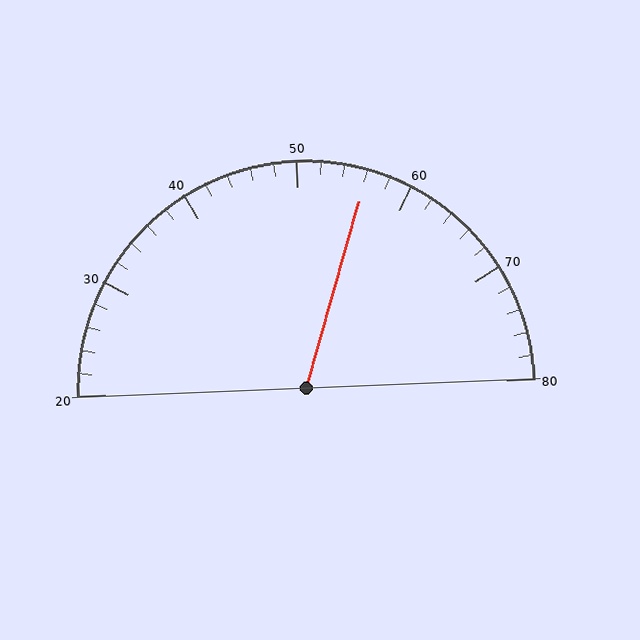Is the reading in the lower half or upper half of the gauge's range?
The reading is in the upper half of the range (20 to 80).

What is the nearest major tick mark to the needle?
The nearest major tick mark is 60.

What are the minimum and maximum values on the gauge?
The gauge ranges from 20 to 80.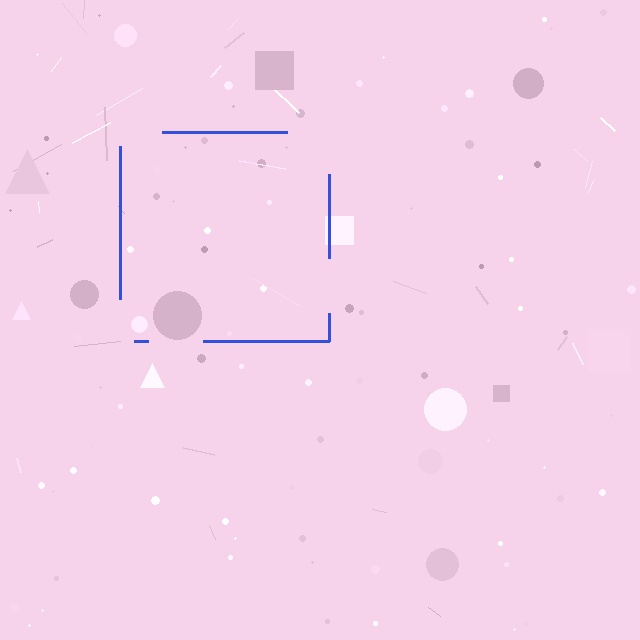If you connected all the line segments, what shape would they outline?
They would outline a square.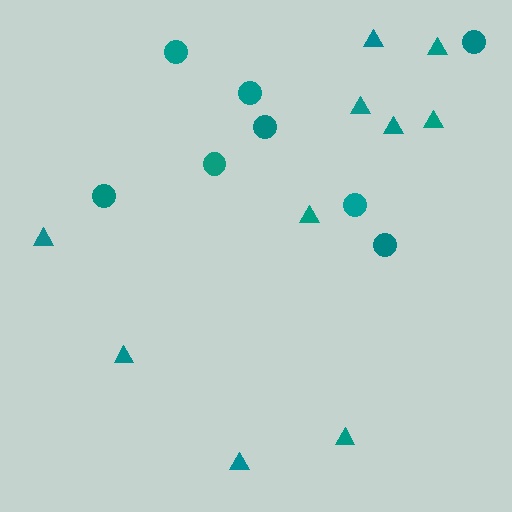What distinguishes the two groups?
There are 2 groups: one group of circles (8) and one group of triangles (10).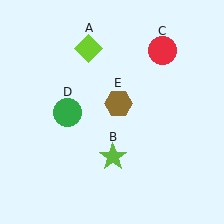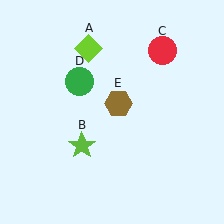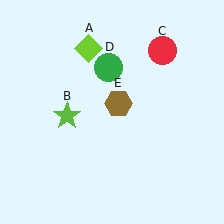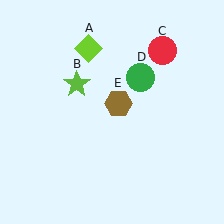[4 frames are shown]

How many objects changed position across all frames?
2 objects changed position: lime star (object B), green circle (object D).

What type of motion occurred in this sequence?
The lime star (object B), green circle (object D) rotated clockwise around the center of the scene.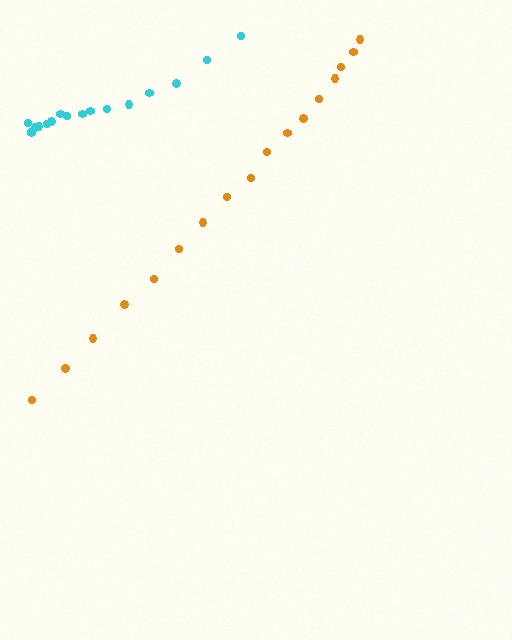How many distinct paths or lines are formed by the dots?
There are 2 distinct paths.